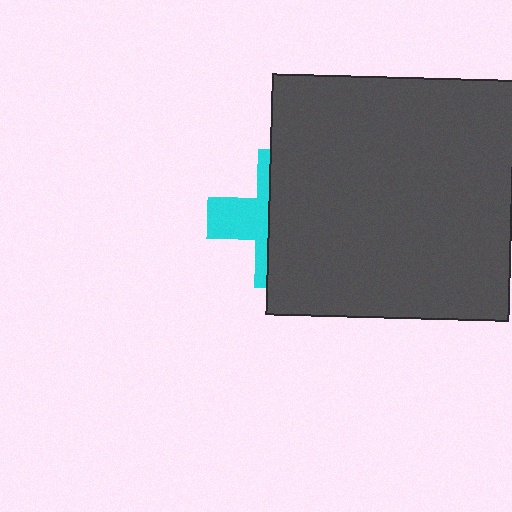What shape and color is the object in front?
The object in front is a dark gray rectangle.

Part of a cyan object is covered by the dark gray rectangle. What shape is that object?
It is a cross.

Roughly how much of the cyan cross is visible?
A small part of it is visible (roughly 38%).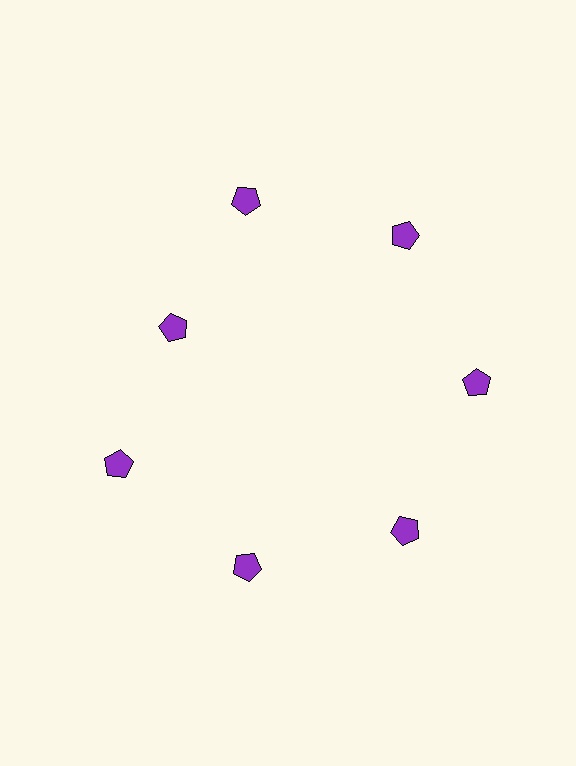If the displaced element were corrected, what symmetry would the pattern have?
It would have 7-fold rotational symmetry — the pattern would map onto itself every 51 degrees.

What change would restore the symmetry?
The symmetry would be restored by moving it outward, back onto the ring so that all 7 pentagons sit at equal angles and equal distance from the center.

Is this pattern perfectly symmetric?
No. The 7 purple pentagons are arranged in a ring, but one element near the 10 o'clock position is pulled inward toward the center, breaking the 7-fold rotational symmetry.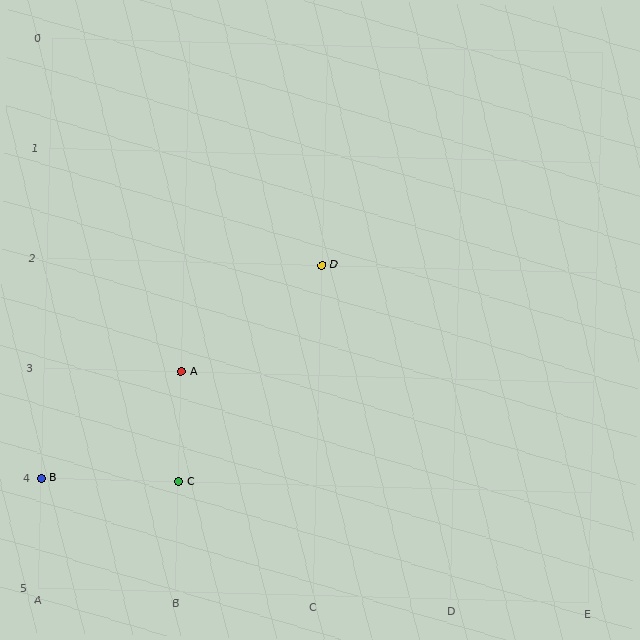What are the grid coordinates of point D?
Point D is at grid coordinates (C, 2).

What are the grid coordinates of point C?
Point C is at grid coordinates (B, 4).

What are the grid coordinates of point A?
Point A is at grid coordinates (B, 3).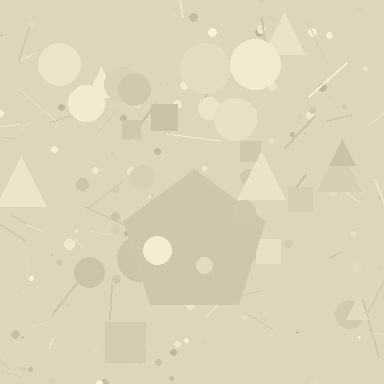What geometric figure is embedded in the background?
A pentagon is embedded in the background.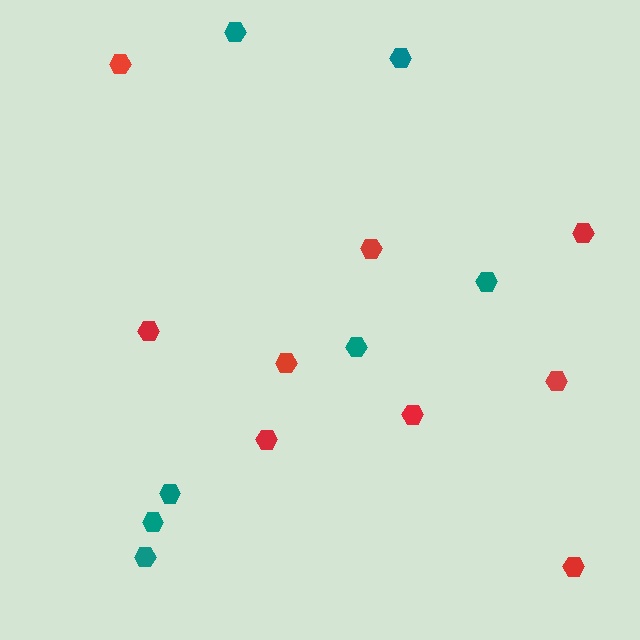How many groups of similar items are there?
There are 2 groups: one group of red hexagons (9) and one group of teal hexagons (7).